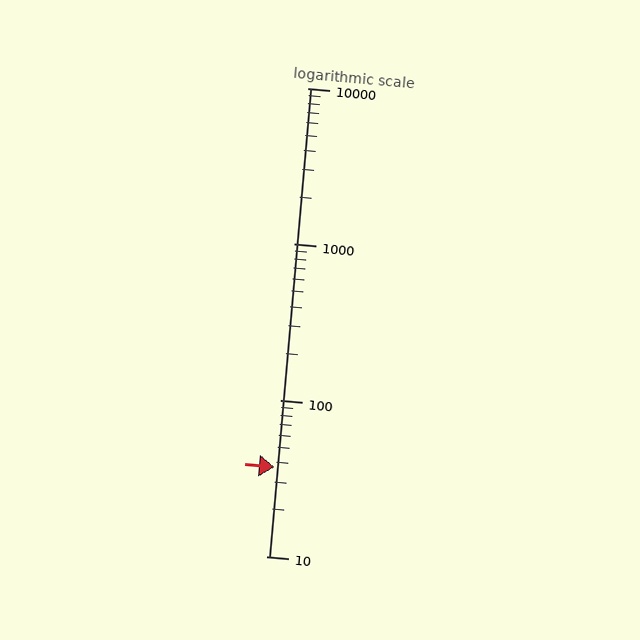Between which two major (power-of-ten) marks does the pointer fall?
The pointer is between 10 and 100.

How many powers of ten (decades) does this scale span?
The scale spans 3 decades, from 10 to 10000.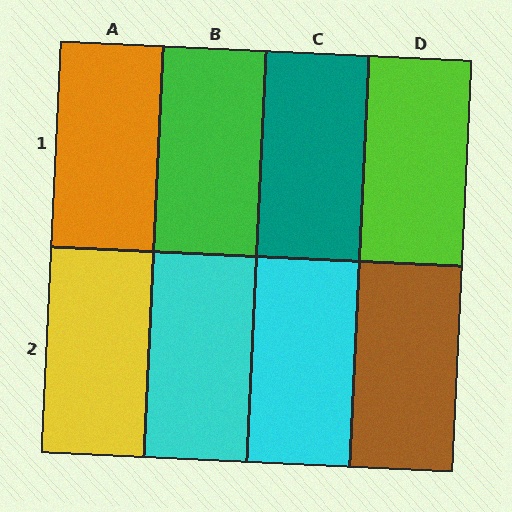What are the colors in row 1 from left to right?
Orange, green, teal, lime.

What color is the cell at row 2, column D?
Brown.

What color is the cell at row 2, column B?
Cyan.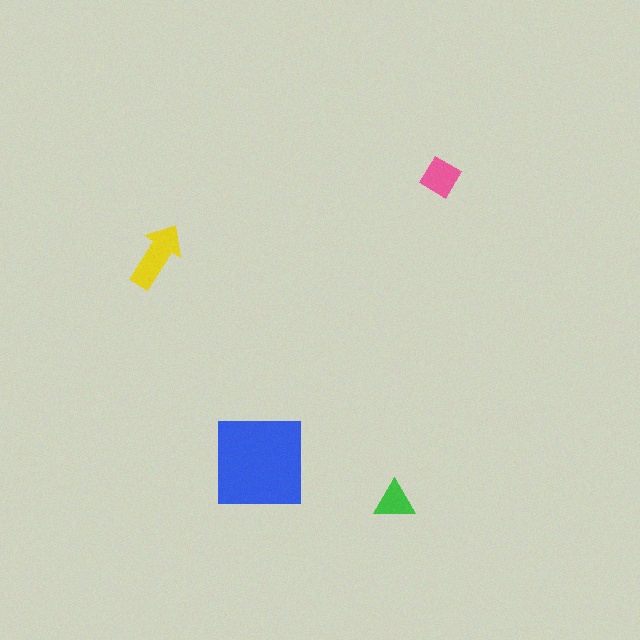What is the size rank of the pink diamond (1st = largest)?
3rd.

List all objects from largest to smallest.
The blue square, the yellow arrow, the pink diamond, the green triangle.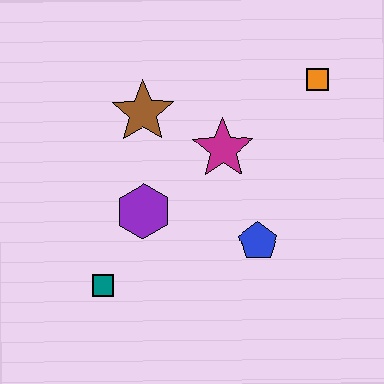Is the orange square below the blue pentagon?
No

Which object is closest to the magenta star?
The brown star is closest to the magenta star.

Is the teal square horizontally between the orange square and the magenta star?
No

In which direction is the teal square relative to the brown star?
The teal square is below the brown star.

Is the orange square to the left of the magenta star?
No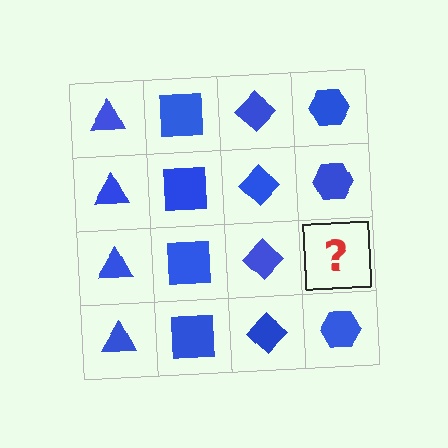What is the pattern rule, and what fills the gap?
The rule is that each column has a consistent shape. The gap should be filled with a blue hexagon.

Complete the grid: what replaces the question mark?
The question mark should be replaced with a blue hexagon.